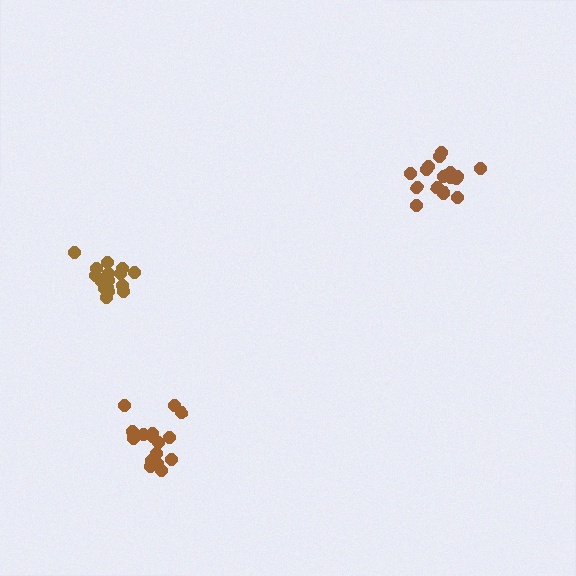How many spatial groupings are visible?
There are 3 spatial groupings.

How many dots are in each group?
Group 1: 16 dots, Group 2: 18 dots, Group 3: 18 dots (52 total).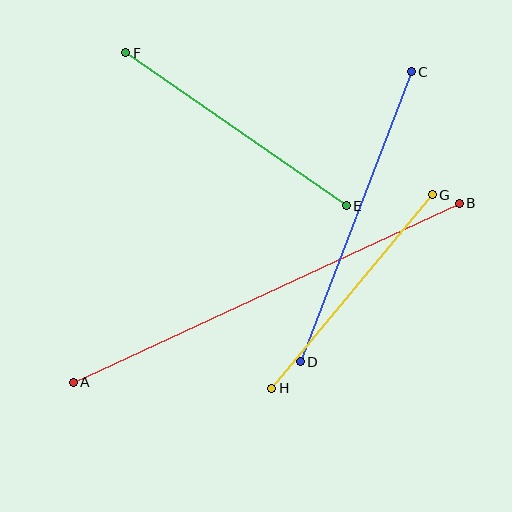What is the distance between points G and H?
The distance is approximately 251 pixels.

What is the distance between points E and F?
The distance is approximately 268 pixels.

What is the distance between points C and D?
The distance is approximately 310 pixels.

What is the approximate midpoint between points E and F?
The midpoint is at approximately (236, 129) pixels.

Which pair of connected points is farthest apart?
Points A and B are farthest apart.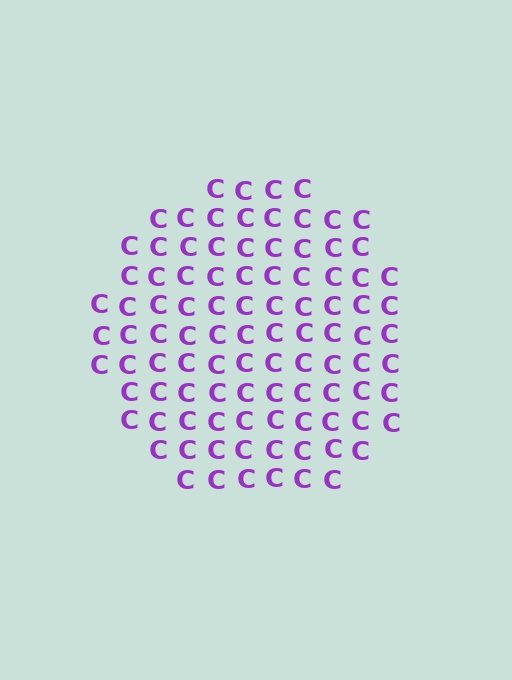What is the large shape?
The large shape is a circle.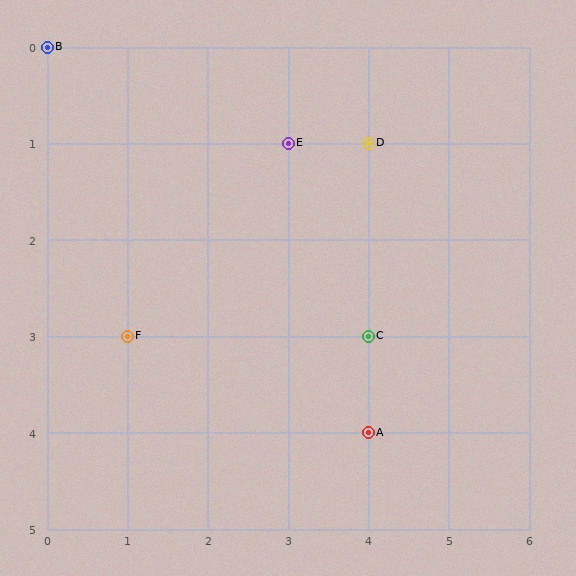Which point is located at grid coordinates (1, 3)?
Point F is at (1, 3).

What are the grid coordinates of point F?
Point F is at grid coordinates (1, 3).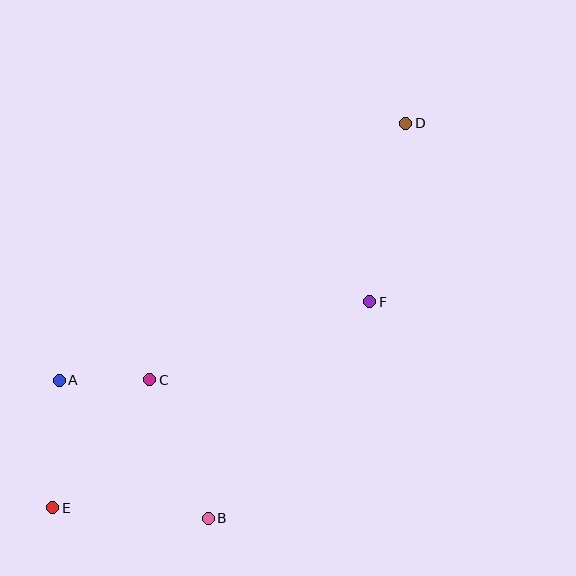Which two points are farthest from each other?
Points D and E are farthest from each other.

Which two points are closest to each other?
Points A and C are closest to each other.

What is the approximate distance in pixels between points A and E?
The distance between A and E is approximately 128 pixels.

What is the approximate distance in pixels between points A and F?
The distance between A and F is approximately 320 pixels.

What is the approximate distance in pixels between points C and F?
The distance between C and F is approximately 233 pixels.